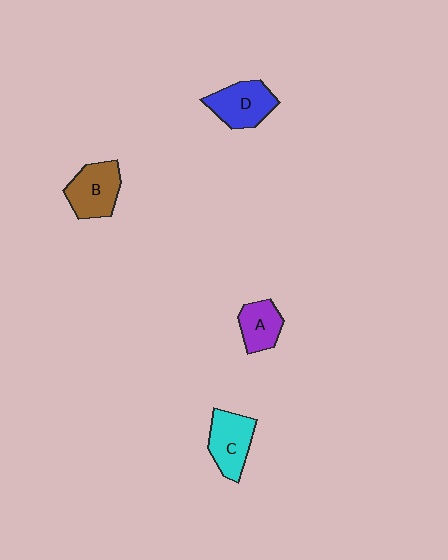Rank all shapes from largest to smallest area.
From largest to smallest: D (blue), B (brown), C (cyan), A (purple).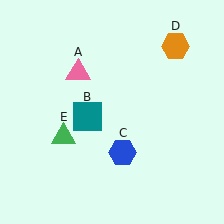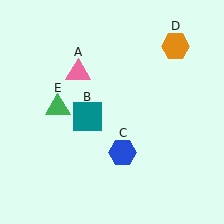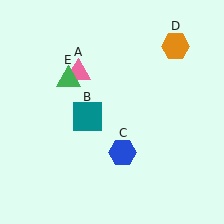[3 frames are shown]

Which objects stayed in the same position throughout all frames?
Pink triangle (object A) and teal square (object B) and blue hexagon (object C) and orange hexagon (object D) remained stationary.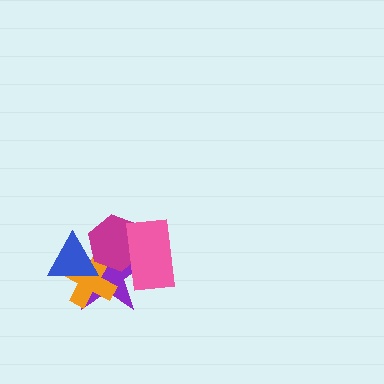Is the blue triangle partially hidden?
Yes, it is partially covered by another shape.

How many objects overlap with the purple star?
4 objects overlap with the purple star.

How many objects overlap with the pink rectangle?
2 objects overlap with the pink rectangle.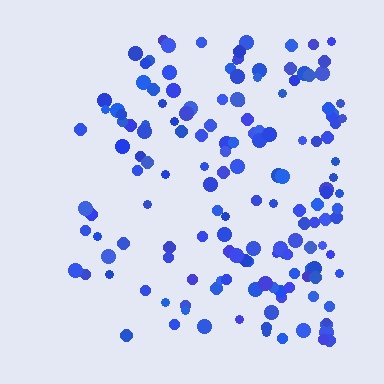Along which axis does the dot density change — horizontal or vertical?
Horizontal.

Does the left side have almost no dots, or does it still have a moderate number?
Still a moderate number, just noticeably fewer than the right.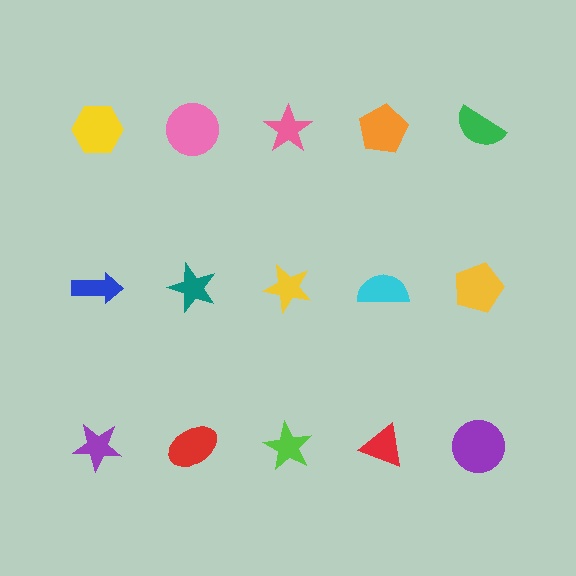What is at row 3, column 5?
A purple circle.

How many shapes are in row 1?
5 shapes.